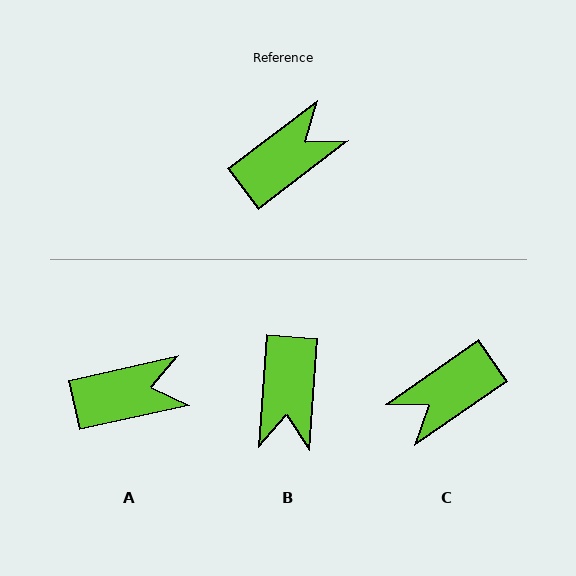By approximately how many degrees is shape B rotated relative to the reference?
Approximately 131 degrees clockwise.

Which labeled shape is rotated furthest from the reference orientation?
C, about 177 degrees away.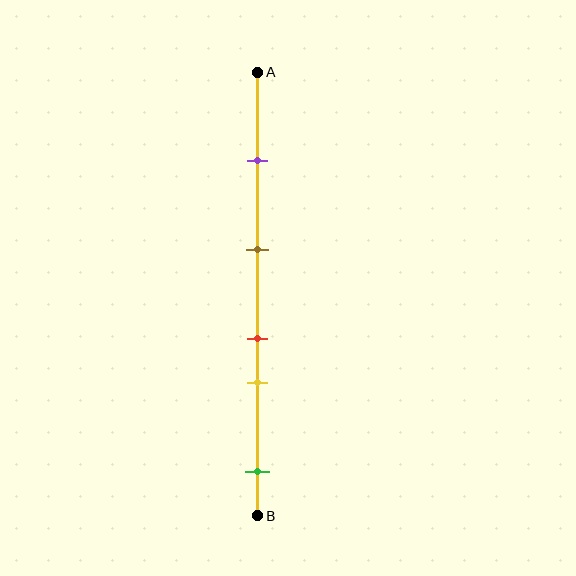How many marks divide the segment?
There are 5 marks dividing the segment.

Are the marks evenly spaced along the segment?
No, the marks are not evenly spaced.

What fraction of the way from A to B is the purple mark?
The purple mark is approximately 20% (0.2) of the way from A to B.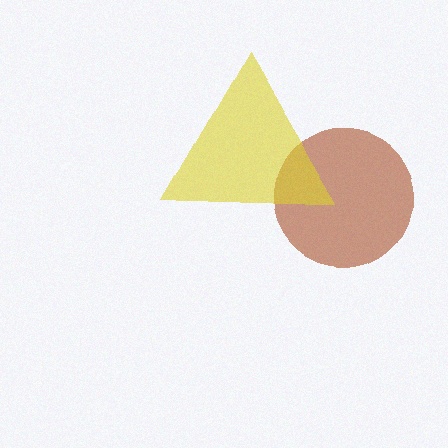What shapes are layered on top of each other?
The layered shapes are: a brown circle, a yellow triangle.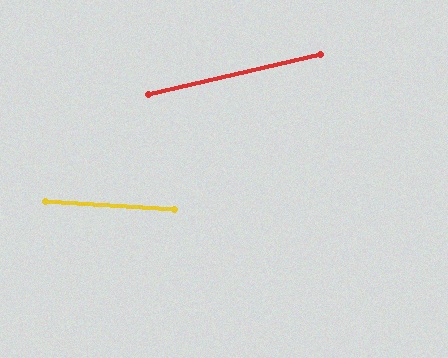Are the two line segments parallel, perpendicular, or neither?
Neither parallel nor perpendicular — they differ by about 17°.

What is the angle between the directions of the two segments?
Approximately 17 degrees.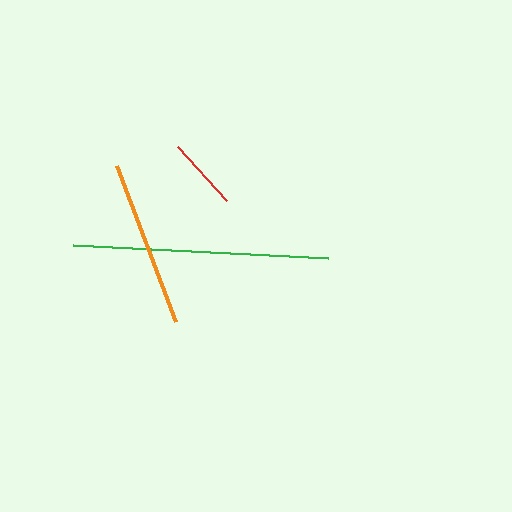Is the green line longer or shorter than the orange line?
The green line is longer than the orange line.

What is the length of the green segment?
The green segment is approximately 256 pixels long.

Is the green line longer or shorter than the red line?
The green line is longer than the red line.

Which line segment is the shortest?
The red line is the shortest at approximately 73 pixels.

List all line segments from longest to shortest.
From longest to shortest: green, orange, red.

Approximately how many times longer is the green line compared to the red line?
The green line is approximately 3.5 times the length of the red line.